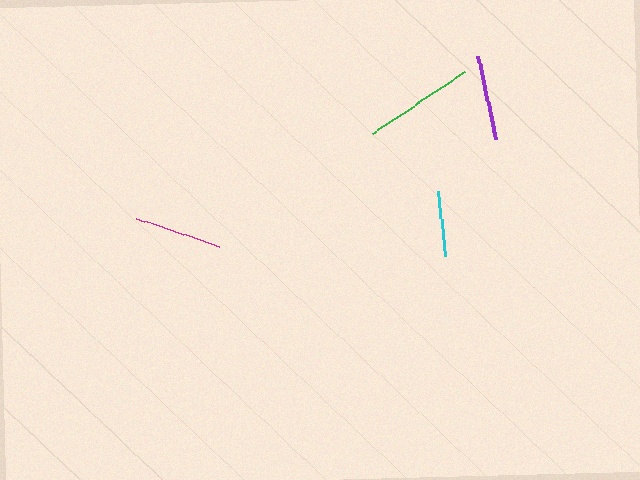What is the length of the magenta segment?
The magenta segment is approximately 87 pixels long.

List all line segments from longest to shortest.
From longest to shortest: green, magenta, purple, cyan.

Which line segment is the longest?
The green line is the longest at approximately 109 pixels.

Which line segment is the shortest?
The cyan line is the shortest at approximately 65 pixels.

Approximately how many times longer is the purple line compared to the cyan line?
The purple line is approximately 1.3 times the length of the cyan line.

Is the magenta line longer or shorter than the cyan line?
The magenta line is longer than the cyan line.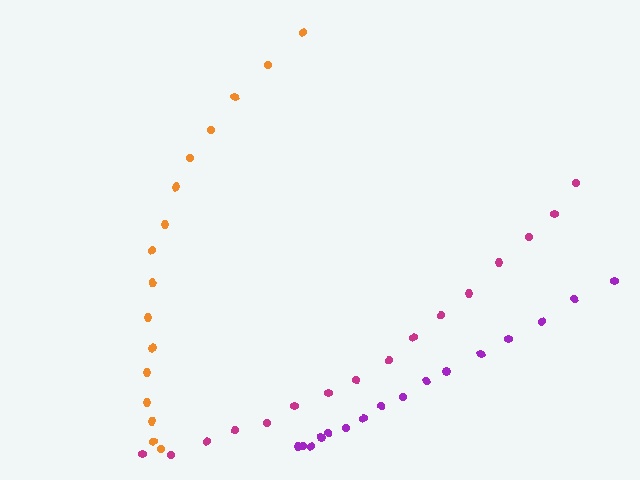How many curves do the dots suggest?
There are 3 distinct paths.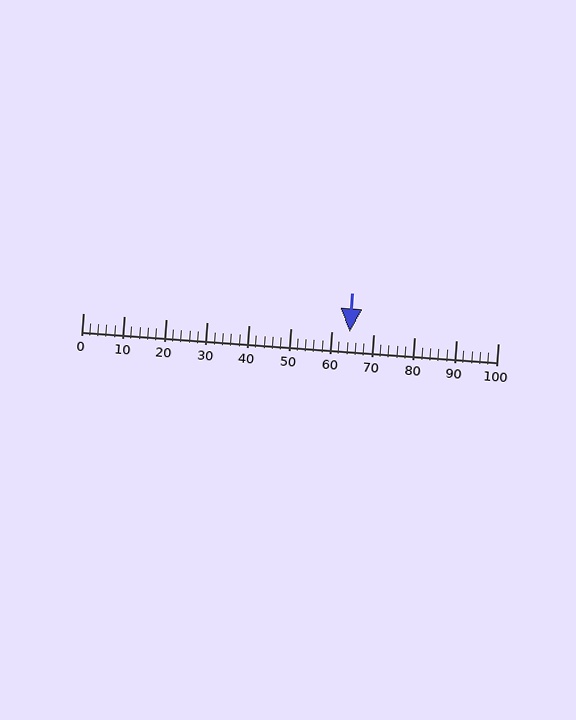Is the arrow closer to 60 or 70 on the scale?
The arrow is closer to 60.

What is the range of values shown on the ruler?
The ruler shows values from 0 to 100.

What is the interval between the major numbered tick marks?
The major tick marks are spaced 10 units apart.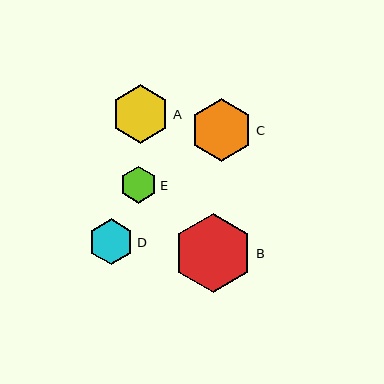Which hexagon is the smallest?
Hexagon E is the smallest with a size of approximately 37 pixels.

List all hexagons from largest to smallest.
From largest to smallest: B, C, A, D, E.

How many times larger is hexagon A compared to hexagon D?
Hexagon A is approximately 1.3 times the size of hexagon D.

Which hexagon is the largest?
Hexagon B is the largest with a size of approximately 79 pixels.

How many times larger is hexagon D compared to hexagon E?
Hexagon D is approximately 1.3 times the size of hexagon E.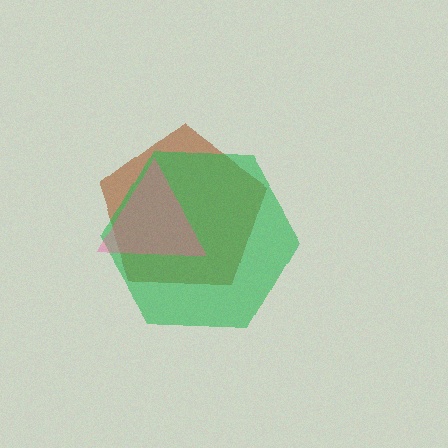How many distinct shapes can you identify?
There are 3 distinct shapes: a brown pentagon, a green hexagon, a pink triangle.